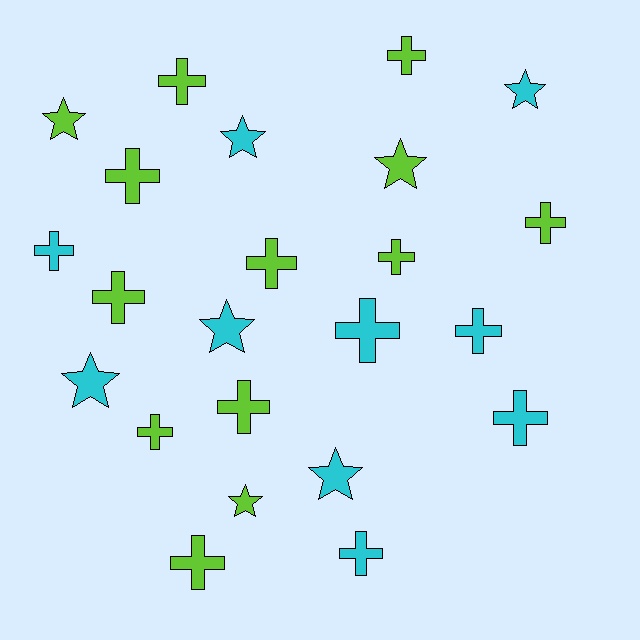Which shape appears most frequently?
Cross, with 15 objects.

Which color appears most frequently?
Lime, with 13 objects.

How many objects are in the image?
There are 23 objects.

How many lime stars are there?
There are 3 lime stars.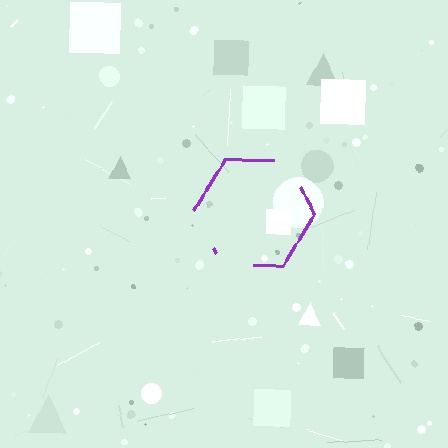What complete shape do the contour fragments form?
The contour fragments form a hexagon.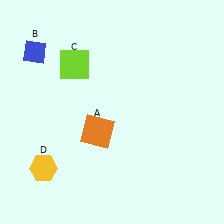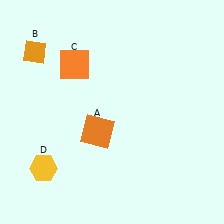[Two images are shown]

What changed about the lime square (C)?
In Image 1, C is lime. In Image 2, it changed to orange.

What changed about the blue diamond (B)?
In Image 1, B is blue. In Image 2, it changed to orange.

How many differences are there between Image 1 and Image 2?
There are 2 differences between the two images.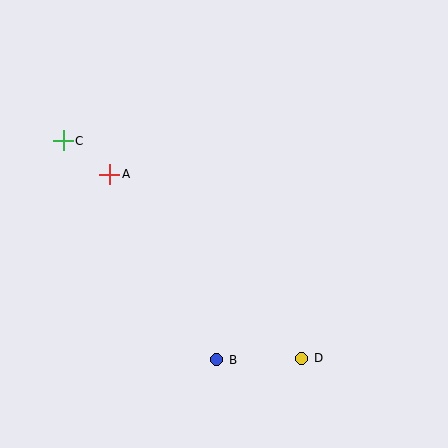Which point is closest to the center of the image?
Point A at (110, 174) is closest to the center.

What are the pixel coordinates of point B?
Point B is at (217, 360).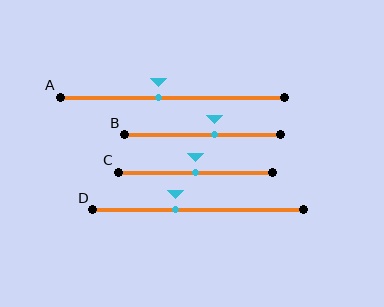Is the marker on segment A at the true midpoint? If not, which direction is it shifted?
No, the marker on segment A is shifted to the left by about 6% of the segment length.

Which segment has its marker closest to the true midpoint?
Segment C has its marker closest to the true midpoint.